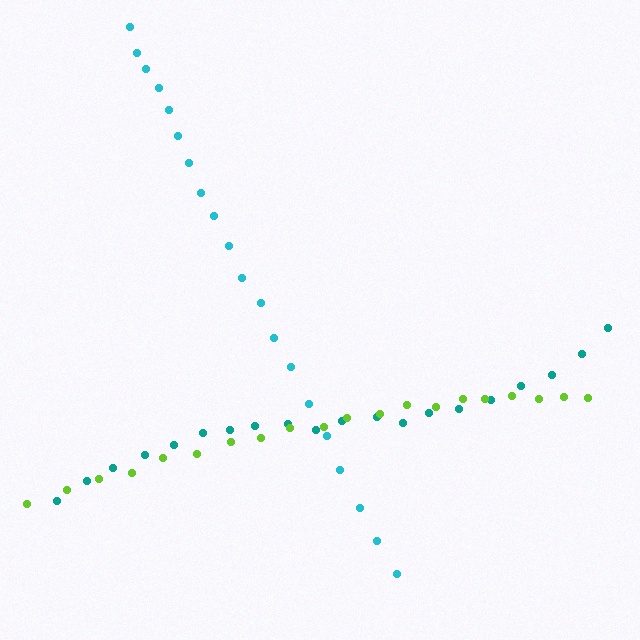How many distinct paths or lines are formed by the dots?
There are 3 distinct paths.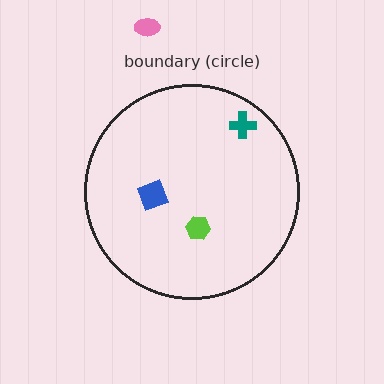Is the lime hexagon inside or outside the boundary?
Inside.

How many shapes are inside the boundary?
3 inside, 1 outside.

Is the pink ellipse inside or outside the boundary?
Outside.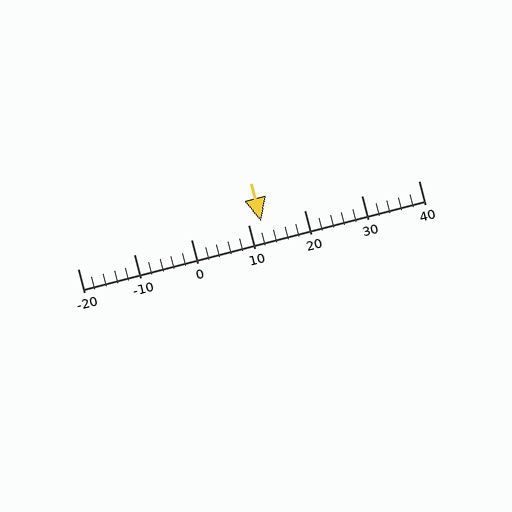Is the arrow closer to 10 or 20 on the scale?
The arrow is closer to 10.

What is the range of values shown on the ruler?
The ruler shows values from -20 to 40.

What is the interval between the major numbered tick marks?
The major tick marks are spaced 10 units apart.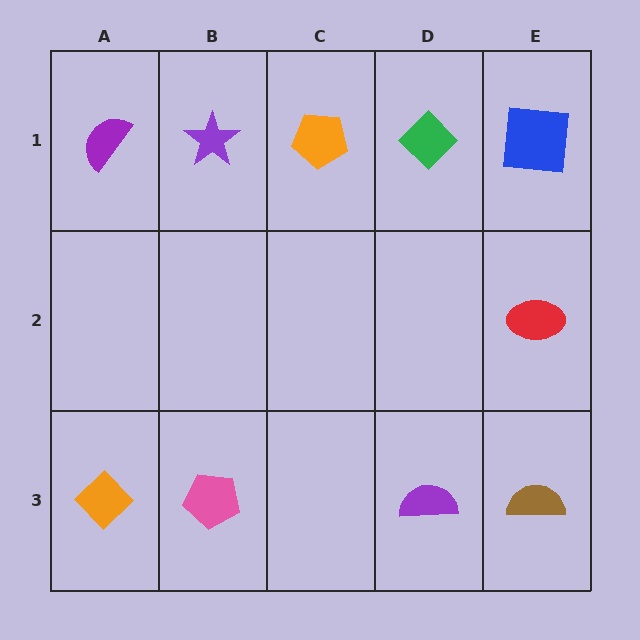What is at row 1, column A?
A purple semicircle.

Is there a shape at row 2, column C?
No, that cell is empty.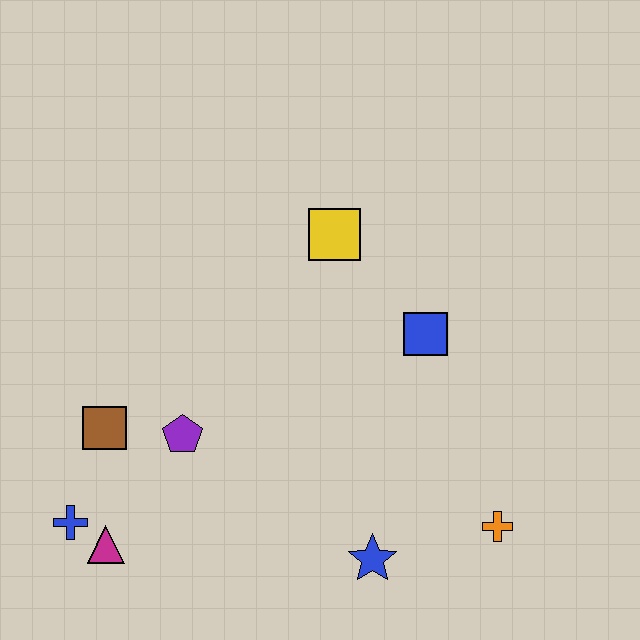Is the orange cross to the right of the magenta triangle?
Yes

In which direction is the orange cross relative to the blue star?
The orange cross is to the right of the blue star.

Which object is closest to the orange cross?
The blue star is closest to the orange cross.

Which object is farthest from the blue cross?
The orange cross is farthest from the blue cross.